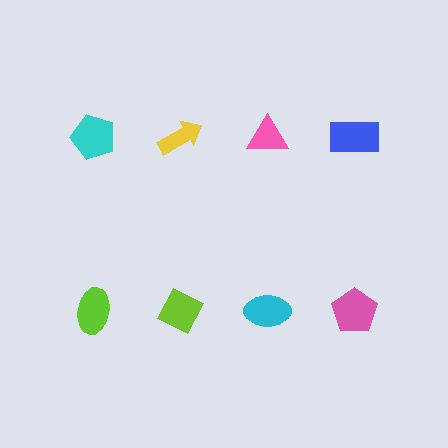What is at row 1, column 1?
A cyan pentagon.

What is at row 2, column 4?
A pink pentagon.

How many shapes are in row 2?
4 shapes.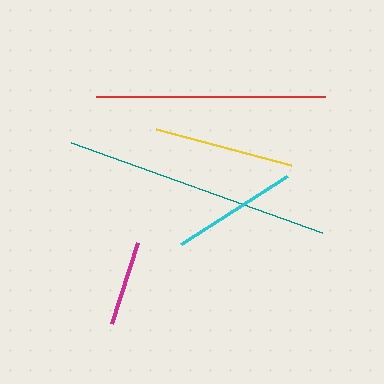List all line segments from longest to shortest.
From longest to shortest: teal, red, yellow, cyan, magenta.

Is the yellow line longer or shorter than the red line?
The red line is longer than the yellow line.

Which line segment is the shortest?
The magenta line is the shortest at approximately 85 pixels.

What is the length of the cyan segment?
The cyan segment is approximately 126 pixels long.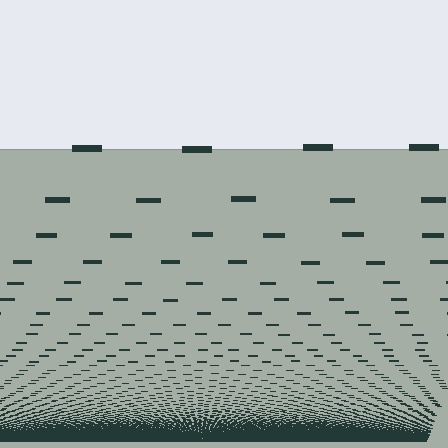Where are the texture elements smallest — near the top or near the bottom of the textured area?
Near the bottom.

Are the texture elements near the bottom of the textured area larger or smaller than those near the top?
Smaller. The gradient is inverted — elements near the bottom are smaller and denser.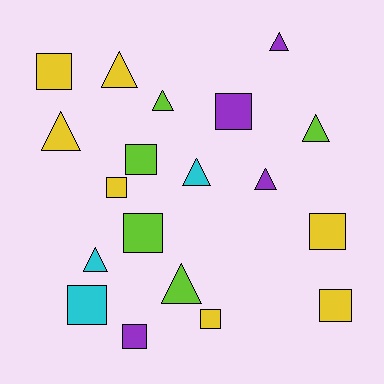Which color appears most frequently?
Yellow, with 7 objects.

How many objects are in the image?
There are 19 objects.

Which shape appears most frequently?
Square, with 10 objects.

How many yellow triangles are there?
There are 2 yellow triangles.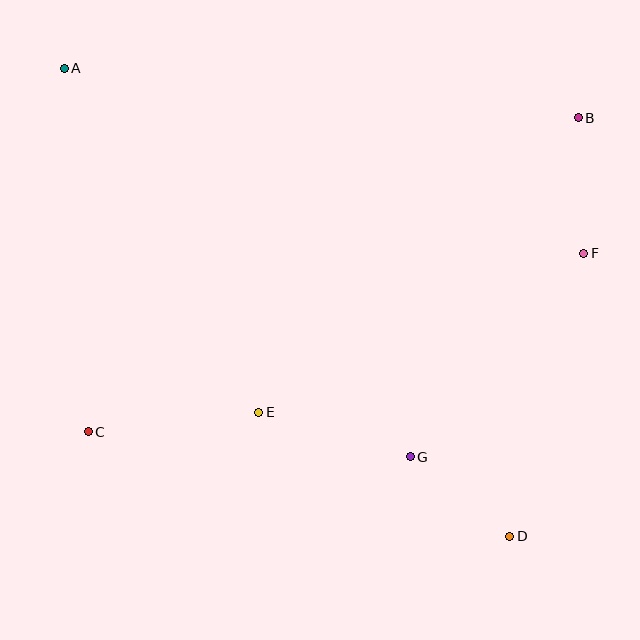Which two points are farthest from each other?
Points A and D are farthest from each other.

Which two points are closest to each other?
Points D and G are closest to each other.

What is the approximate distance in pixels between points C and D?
The distance between C and D is approximately 434 pixels.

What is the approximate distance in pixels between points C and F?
The distance between C and F is approximately 526 pixels.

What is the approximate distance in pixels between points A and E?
The distance between A and E is approximately 395 pixels.